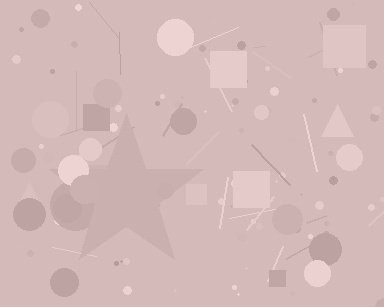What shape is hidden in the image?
A star is hidden in the image.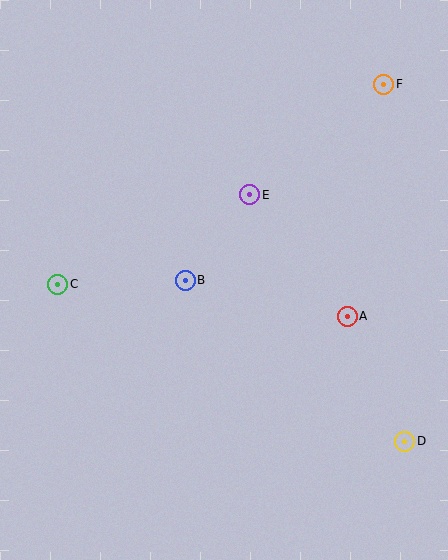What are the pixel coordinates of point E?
Point E is at (250, 195).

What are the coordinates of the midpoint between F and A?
The midpoint between F and A is at (365, 200).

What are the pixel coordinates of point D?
Point D is at (405, 441).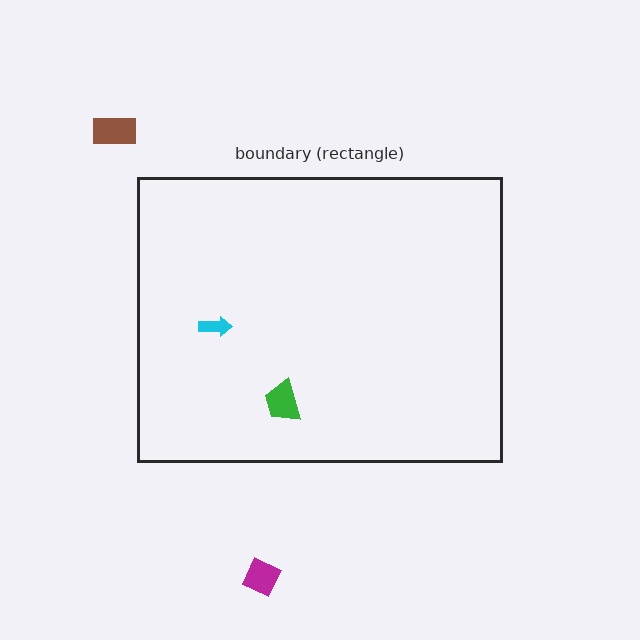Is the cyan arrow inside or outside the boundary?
Inside.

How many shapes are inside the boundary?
2 inside, 2 outside.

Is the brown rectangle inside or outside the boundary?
Outside.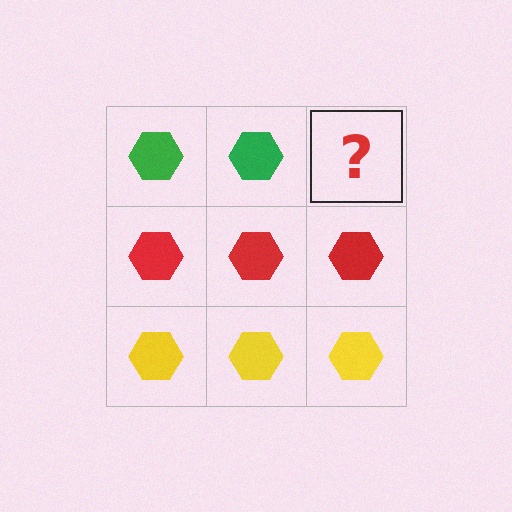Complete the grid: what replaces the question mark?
The question mark should be replaced with a green hexagon.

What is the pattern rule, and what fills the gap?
The rule is that each row has a consistent color. The gap should be filled with a green hexagon.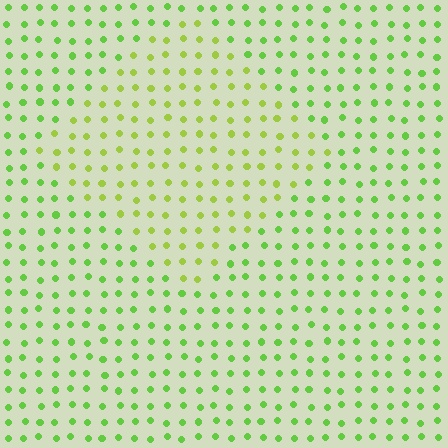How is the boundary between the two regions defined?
The boundary is defined purely by a slight shift in hue (about 25 degrees). Spacing, size, and orientation are identical on both sides.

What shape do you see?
I see a diamond.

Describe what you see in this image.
The image is filled with small lime elements in a uniform arrangement. A diamond-shaped region is visible where the elements are tinted to a slightly different hue, forming a subtle color boundary.